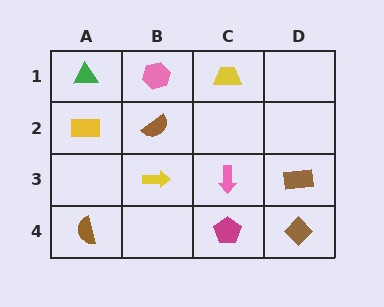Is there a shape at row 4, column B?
No, that cell is empty.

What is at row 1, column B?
A pink hexagon.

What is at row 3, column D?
A brown rectangle.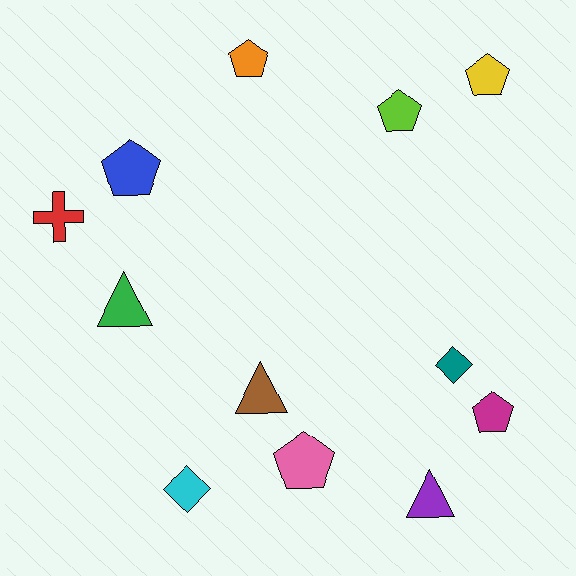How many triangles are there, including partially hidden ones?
There are 3 triangles.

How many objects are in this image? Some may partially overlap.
There are 12 objects.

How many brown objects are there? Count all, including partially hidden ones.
There is 1 brown object.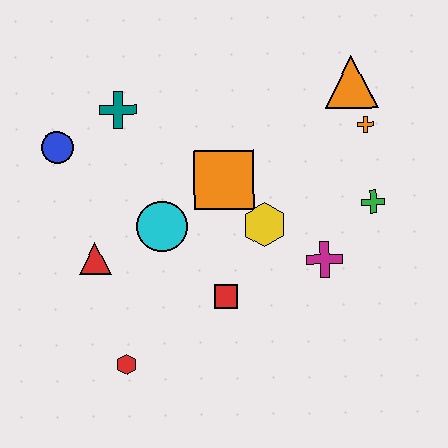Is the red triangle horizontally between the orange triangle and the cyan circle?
No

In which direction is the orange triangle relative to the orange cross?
The orange triangle is above the orange cross.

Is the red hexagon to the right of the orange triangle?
No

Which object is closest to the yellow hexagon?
The orange square is closest to the yellow hexagon.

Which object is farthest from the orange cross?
The red hexagon is farthest from the orange cross.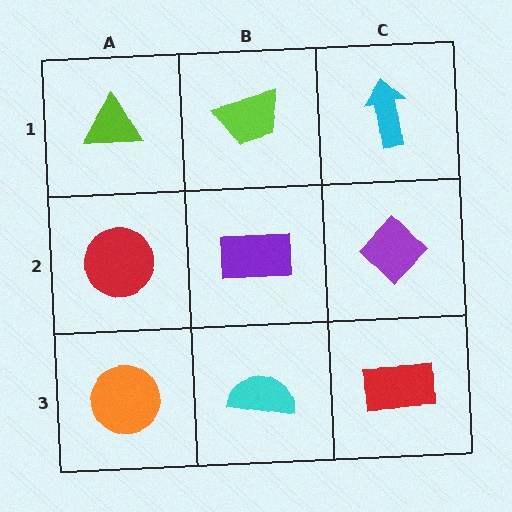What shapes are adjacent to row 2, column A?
A lime triangle (row 1, column A), an orange circle (row 3, column A), a purple rectangle (row 2, column B).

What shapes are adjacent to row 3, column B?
A purple rectangle (row 2, column B), an orange circle (row 3, column A), a red rectangle (row 3, column C).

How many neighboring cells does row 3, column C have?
2.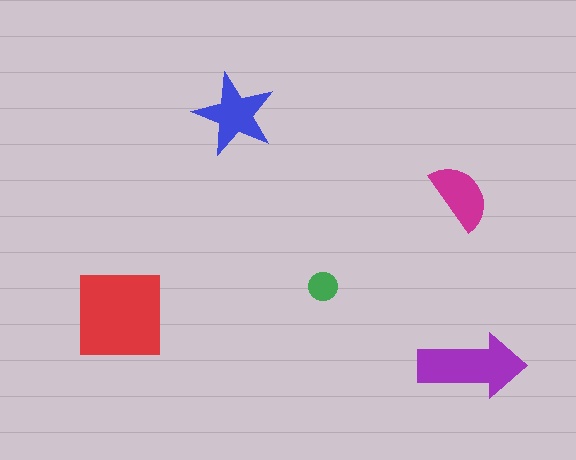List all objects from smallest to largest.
The green circle, the magenta semicircle, the blue star, the purple arrow, the red square.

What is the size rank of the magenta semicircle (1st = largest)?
4th.